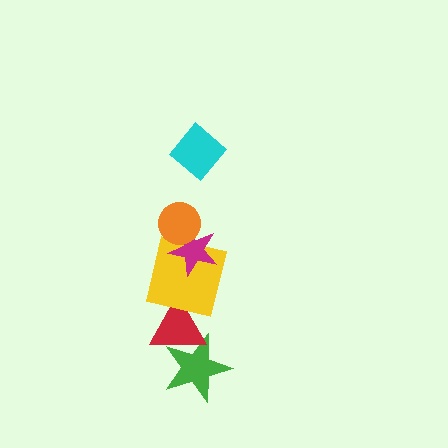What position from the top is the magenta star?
The magenta star is 3rd from the top.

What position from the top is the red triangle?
The red triangle is 5th from the top.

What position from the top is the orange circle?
The orange circle is 2nd from the top.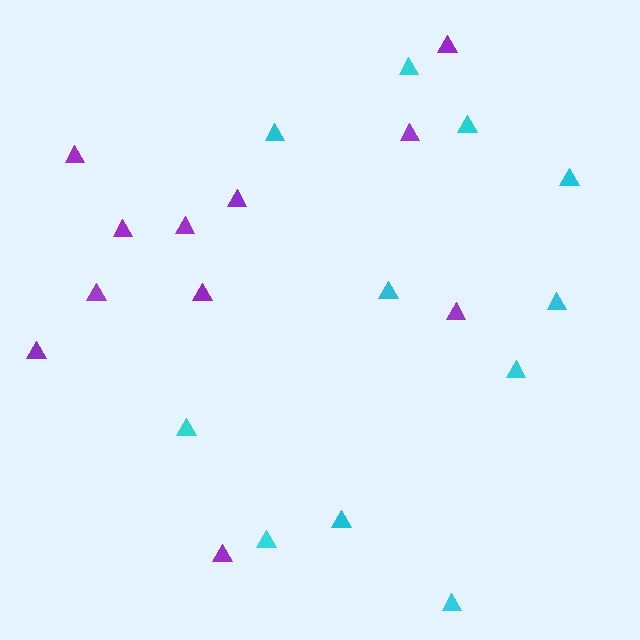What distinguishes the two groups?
There are 2 groups: one group of purple triangles (11) and one group of cyan triangles (11).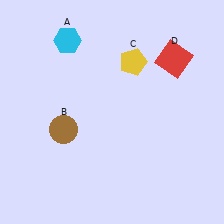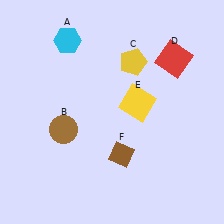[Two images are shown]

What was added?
A yellow square (E), a brown diamond (F) were added in Image 2.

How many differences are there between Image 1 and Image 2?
There are 2 differences between the two images.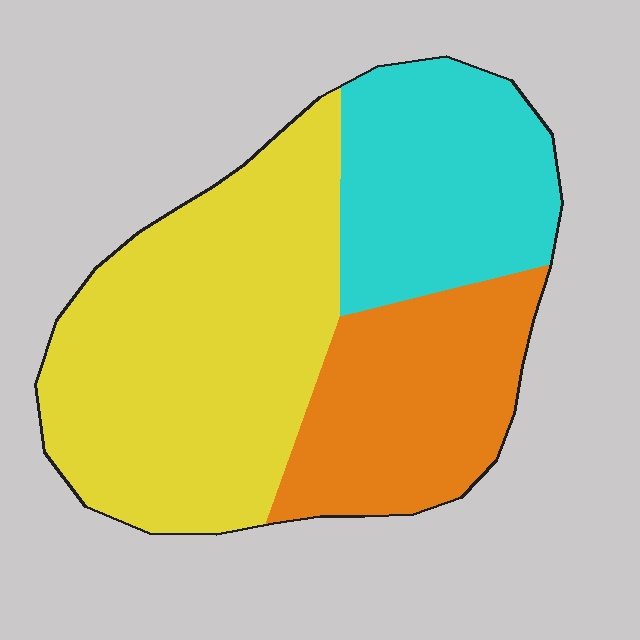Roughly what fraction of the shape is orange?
Orange covers roughly 25% of the shape.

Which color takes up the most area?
Yellow, at roughly 50%.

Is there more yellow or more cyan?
Yellow.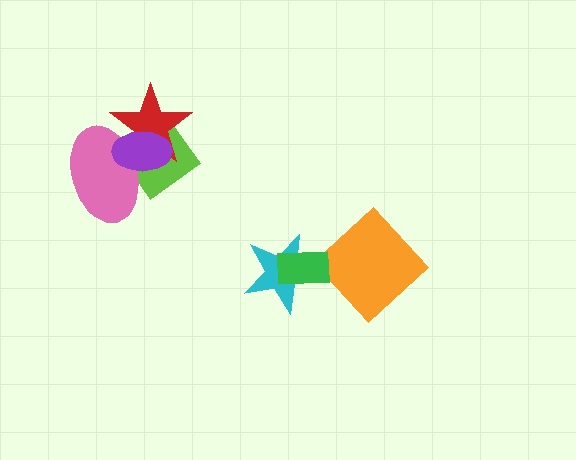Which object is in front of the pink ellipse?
The purple ellipse is in front of the pink ellipse.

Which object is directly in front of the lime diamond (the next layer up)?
The red star is directly in front of the lime diamond.